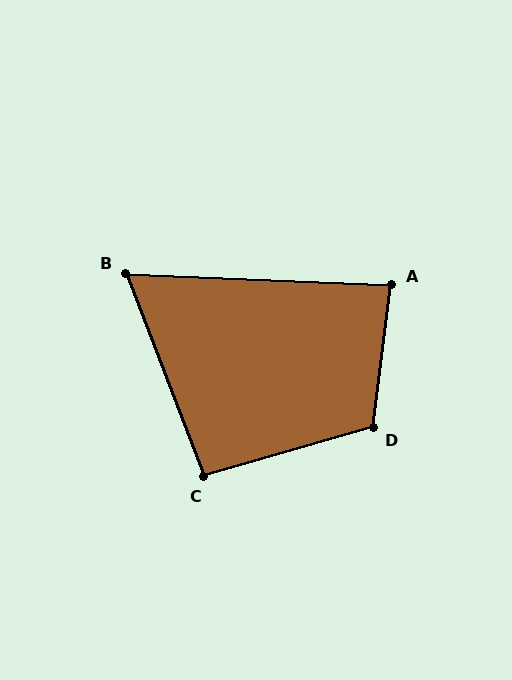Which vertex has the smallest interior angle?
B, at approximately 67 degrees.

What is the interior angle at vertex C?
Approximately 95 degrees (approximately right).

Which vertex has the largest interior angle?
D, at approximately 113 degrees.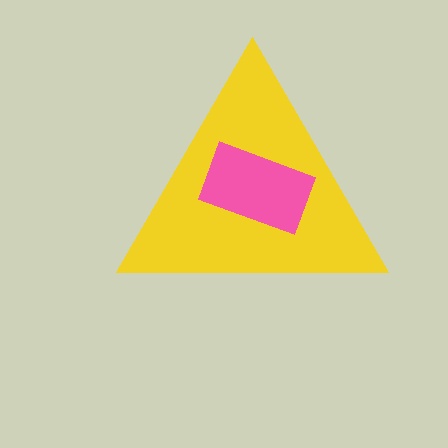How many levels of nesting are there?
2.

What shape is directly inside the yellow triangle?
The pink rectangle.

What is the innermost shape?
The pink rectangle.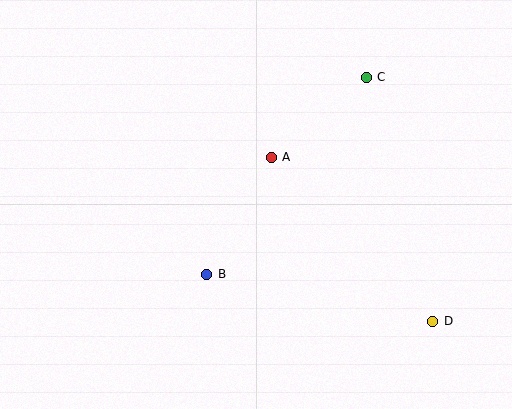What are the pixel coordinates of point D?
Point D is at (433, 321).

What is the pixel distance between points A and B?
The distance between A and B is 134 pixels.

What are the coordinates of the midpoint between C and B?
The midpoint between C and B is at (287, 176).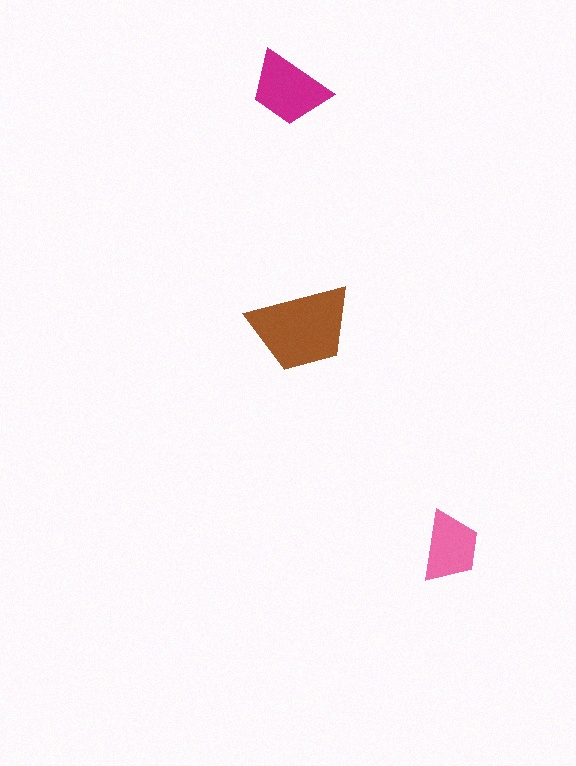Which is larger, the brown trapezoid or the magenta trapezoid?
The brown one.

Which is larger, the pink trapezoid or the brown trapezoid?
The brown one.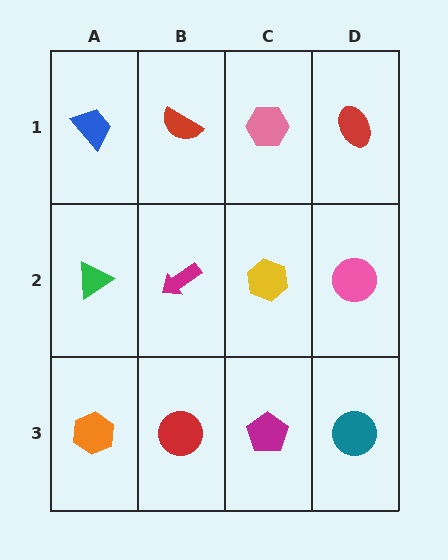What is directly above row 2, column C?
A pink hexagon.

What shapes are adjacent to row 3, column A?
A green triangle (row 2, column A), a red circle (row 3, column B).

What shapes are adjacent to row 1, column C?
A yellow hexagon (row 2, column C), a red semicircle (row 1, column B), a red ellipse (row 1, column D).